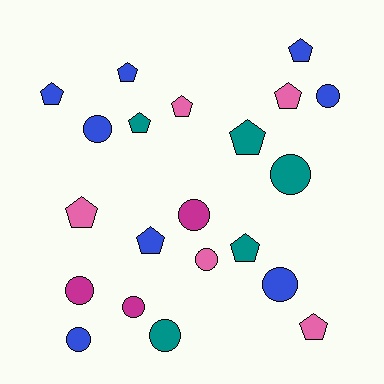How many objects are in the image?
There are 21 objects.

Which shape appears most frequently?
Pentagon, with 11 objects.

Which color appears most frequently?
Blue, with 8 objects.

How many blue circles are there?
There are 4 blue circles.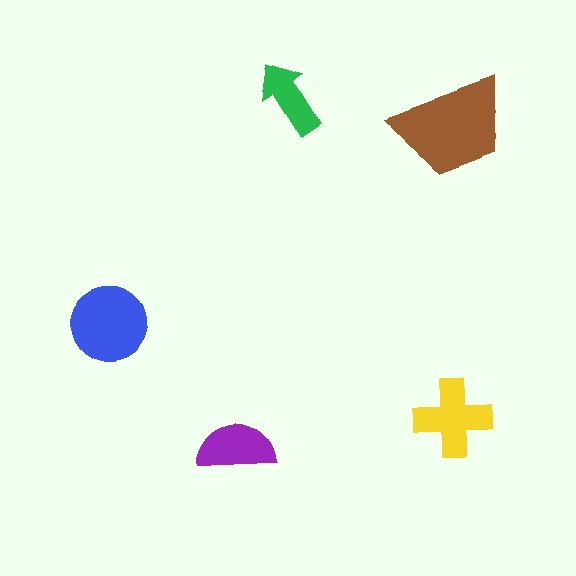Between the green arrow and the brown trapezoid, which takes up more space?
The brown trapezoid.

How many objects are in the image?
There are 5 objects in the image.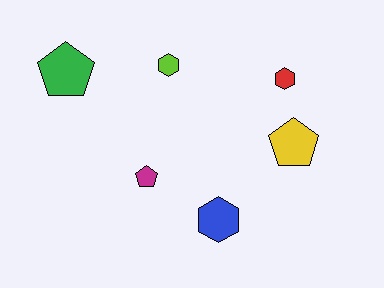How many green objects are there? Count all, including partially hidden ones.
There is 1 green object.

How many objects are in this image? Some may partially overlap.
There are 6 objects.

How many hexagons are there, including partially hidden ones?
There are 3 hexagons.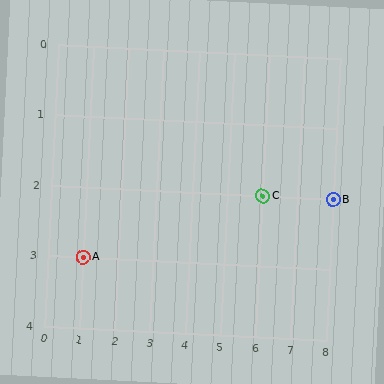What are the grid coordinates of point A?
Point A is at grid coordinates (1, 3).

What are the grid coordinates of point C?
Point C is at grid coordinates (6, 2).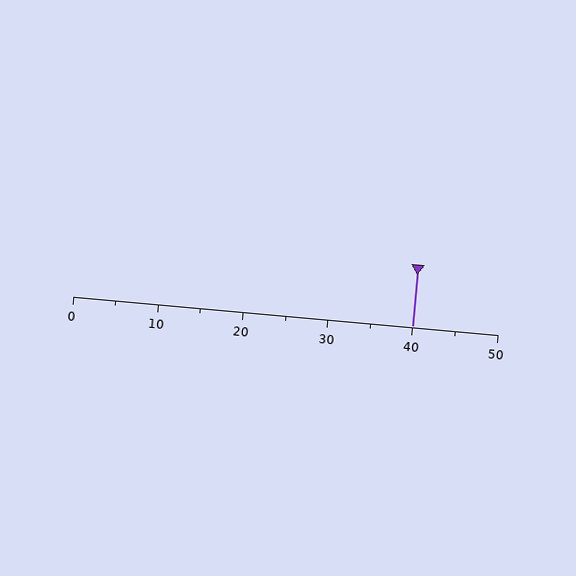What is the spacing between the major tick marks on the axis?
The major ticks are spaced 10 apart.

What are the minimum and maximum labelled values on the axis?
The axis runs from 0 to 50.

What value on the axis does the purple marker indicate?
The marker indicates approximately 40.